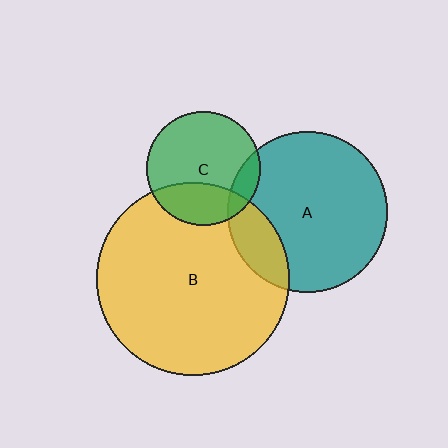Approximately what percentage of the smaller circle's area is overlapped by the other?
Approximately 15%.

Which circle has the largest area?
Circle B (yellow).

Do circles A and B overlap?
Yes.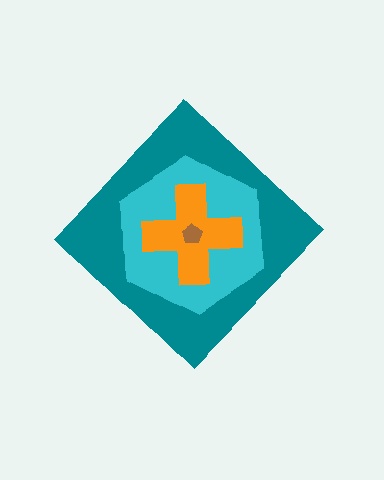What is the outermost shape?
The teal diamond.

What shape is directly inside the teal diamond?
The cyan hexagon.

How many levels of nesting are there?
4.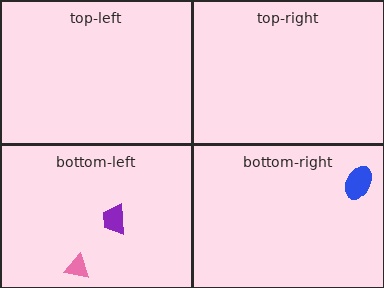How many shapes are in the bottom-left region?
2.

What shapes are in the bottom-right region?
The blue ellipse.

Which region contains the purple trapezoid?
The bottom-left region.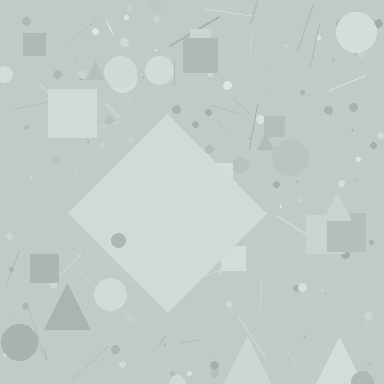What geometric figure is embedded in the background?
A diamond is embedded in the background.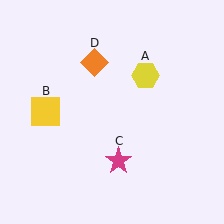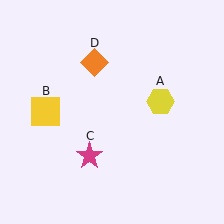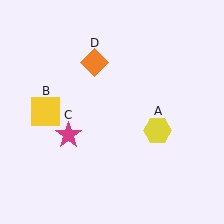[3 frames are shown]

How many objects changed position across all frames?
2 objects changed position: yellow hexagon (object A), magenta star (object C).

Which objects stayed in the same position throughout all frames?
Yellow square (object B) and orange diamond (object D) remained stationary.